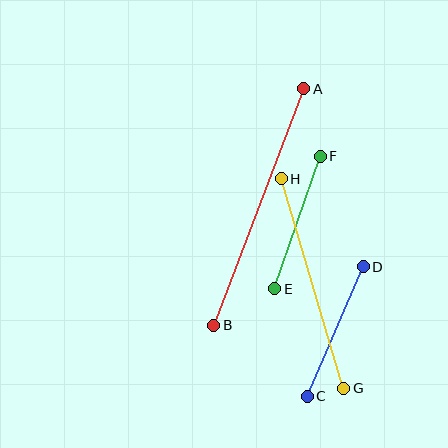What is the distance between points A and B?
The distance is approximately 253 pixels.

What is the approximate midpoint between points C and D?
The midpoint is at approximately (335, 331) pixels.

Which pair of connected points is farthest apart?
Points A and B are farthest apart.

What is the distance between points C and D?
The distance is approximately 141 pixels.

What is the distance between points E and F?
The distance is approximately 140 pixels.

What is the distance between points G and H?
The distance is approximately 219 pixels.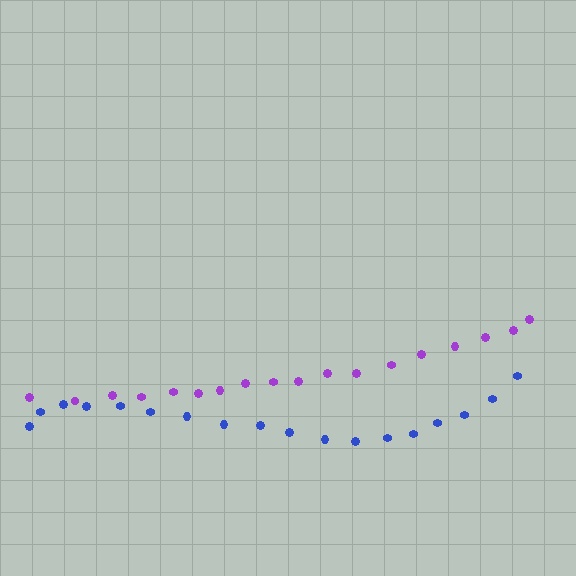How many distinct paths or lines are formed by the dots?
There are 2 distinct paths.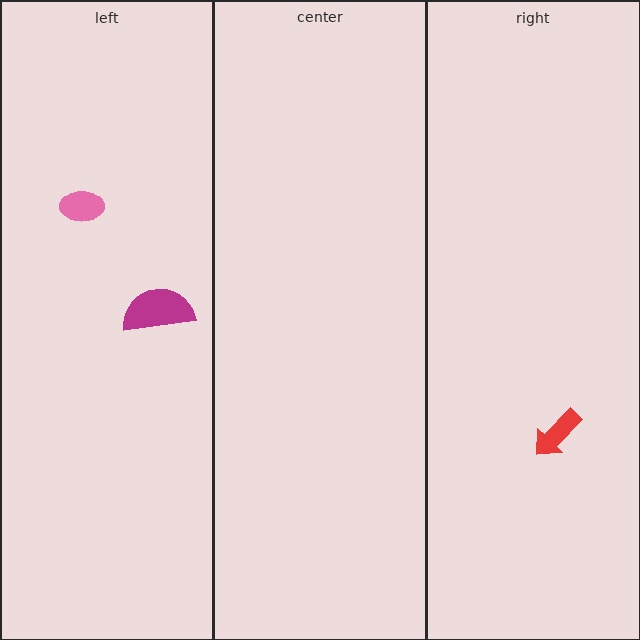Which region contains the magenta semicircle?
The left region.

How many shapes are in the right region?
1.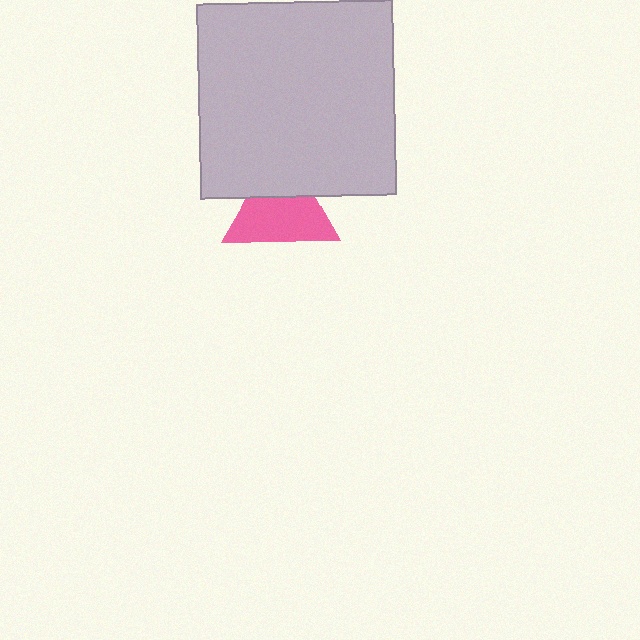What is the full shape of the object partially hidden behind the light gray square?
The partially hidden object is a pink triangle.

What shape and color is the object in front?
The object in front is a light gray square.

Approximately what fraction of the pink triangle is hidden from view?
Roughly 34% of the pink triangle is hidden behind the light gray square.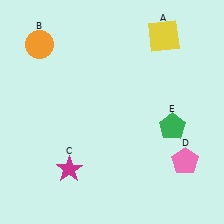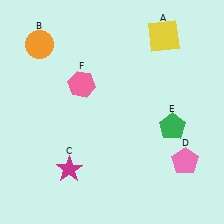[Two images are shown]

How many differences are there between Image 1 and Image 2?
There is 1 difference between the two images.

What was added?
A pink hexagon (F) was added in Image 2.